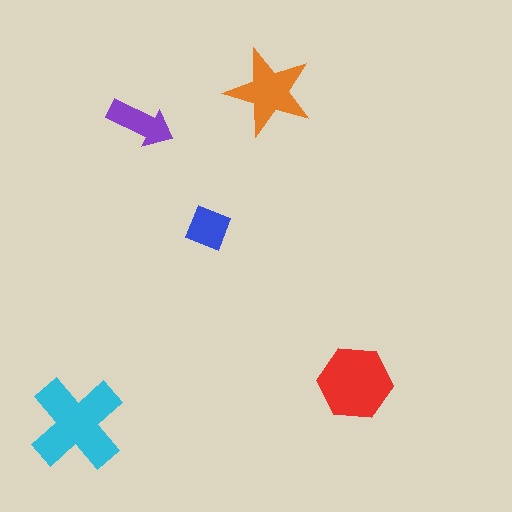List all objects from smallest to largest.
The blue diamond, the purple arrow, the orange star, the red hexagon, the cyan cross.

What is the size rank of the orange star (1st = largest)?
3rd.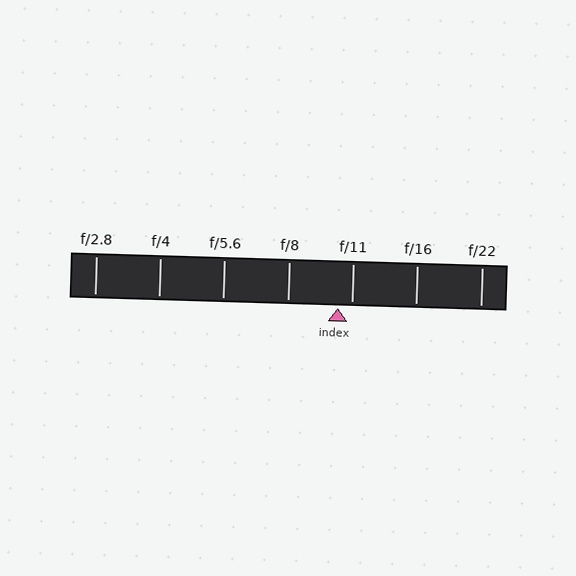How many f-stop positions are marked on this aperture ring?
There are 7 f-stop positions marked.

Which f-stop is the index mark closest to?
The index mark is closest to f/11.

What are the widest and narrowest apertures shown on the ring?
The widest aperture shown is f/2.8 and the narrowest is f/22.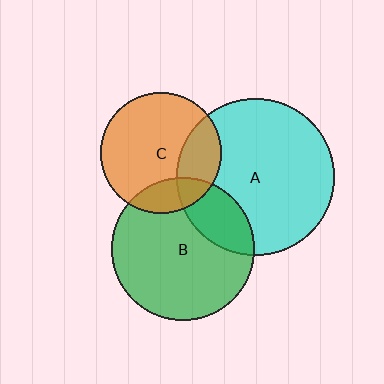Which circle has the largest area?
Circle A (cyan).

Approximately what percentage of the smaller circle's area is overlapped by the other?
Approximately 20%.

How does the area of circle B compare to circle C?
Approximately 1.4 times.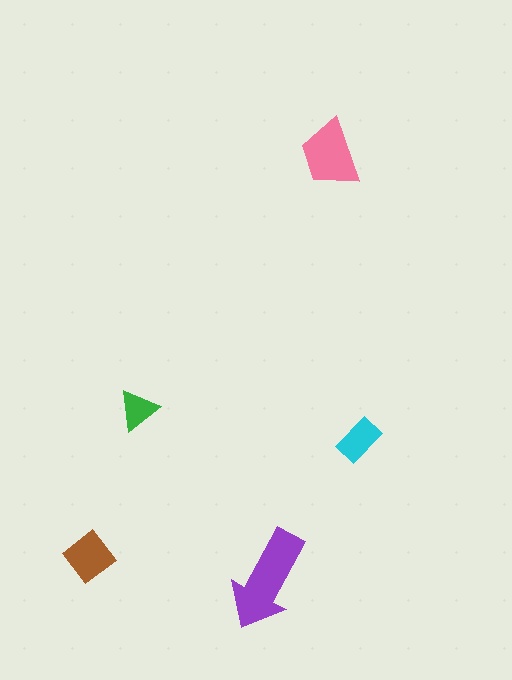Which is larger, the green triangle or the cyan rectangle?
The cyan rectangle.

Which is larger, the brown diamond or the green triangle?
The brown diamond.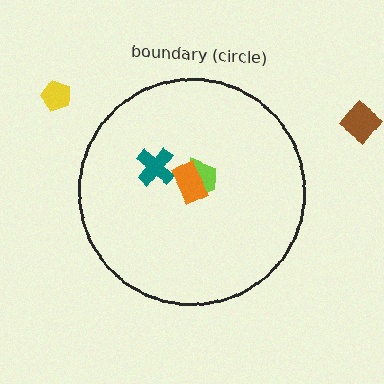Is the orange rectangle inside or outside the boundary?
Inside.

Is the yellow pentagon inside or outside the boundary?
Outside.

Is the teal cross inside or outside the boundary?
Inside.